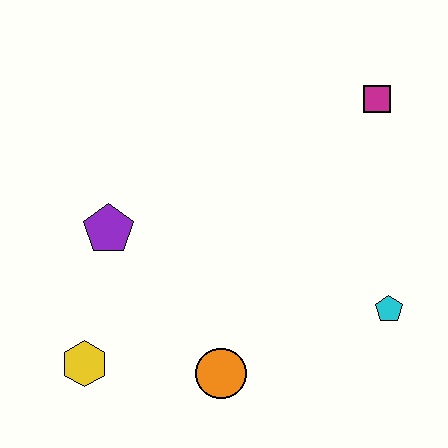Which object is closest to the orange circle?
The yellow hexagon is closest to the orange circle.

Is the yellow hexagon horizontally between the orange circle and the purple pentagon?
No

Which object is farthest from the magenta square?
The yellow hexagon is farthest from the magenta square.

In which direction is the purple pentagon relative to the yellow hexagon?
The purple pentagon is above the yellow hexagon.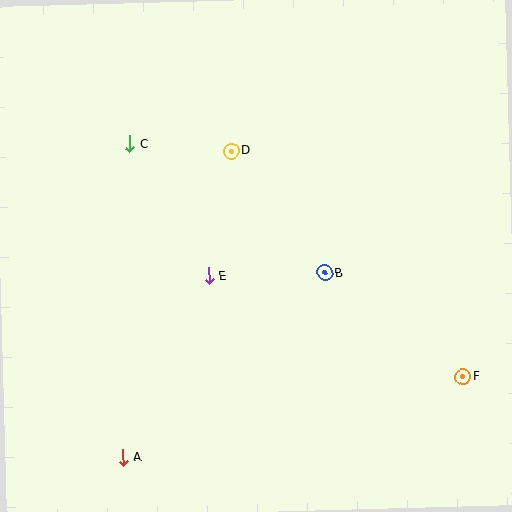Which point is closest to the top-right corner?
Point D is closest to the top-right corner.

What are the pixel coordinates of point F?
Point F is at (463, 377).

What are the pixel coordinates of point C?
Point C is at (130, 144).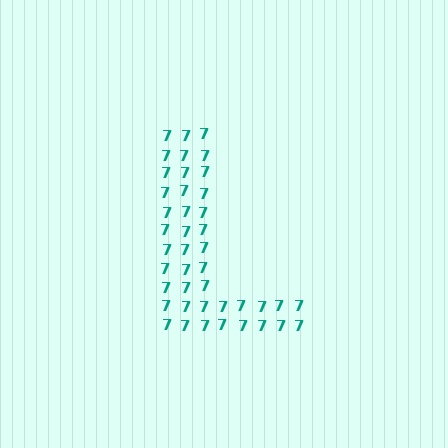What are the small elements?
The small elements are digit 7's.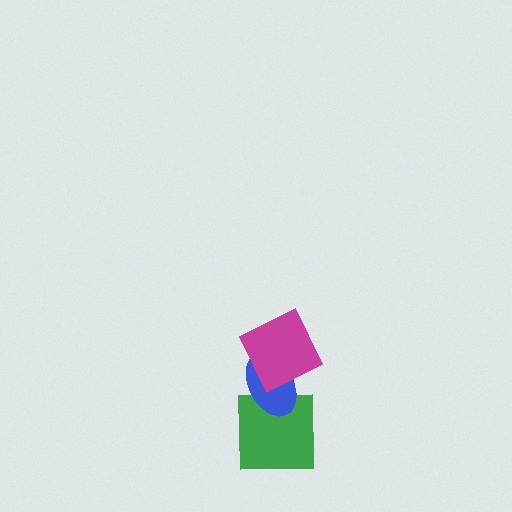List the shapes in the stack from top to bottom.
From top to bottom: the magenta square, the blue ellipse, the green square.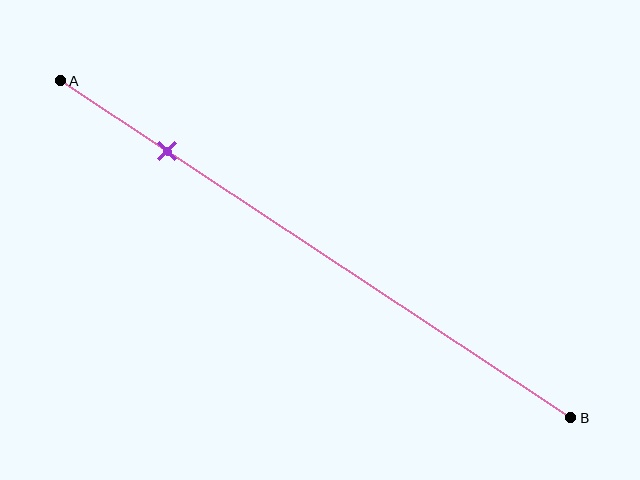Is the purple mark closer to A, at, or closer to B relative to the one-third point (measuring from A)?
The purple mark is closer to point A than the one-third point of segment AB.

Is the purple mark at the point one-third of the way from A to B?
No, the mark is at about 20% from A, not at the 33% one-third point.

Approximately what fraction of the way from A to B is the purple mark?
The purple mark is approximately 20% of the way from A to B.